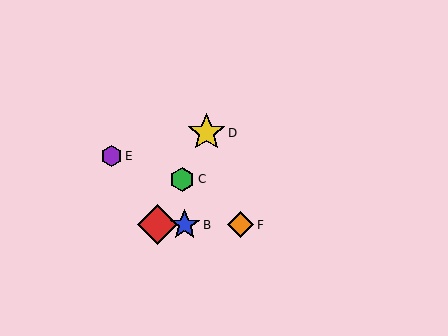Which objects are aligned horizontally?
Objects A, B, F are aligned horizontally.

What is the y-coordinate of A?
Object A is at y≈225.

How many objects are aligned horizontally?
3 objects (A, B, F) are aligned horizontally.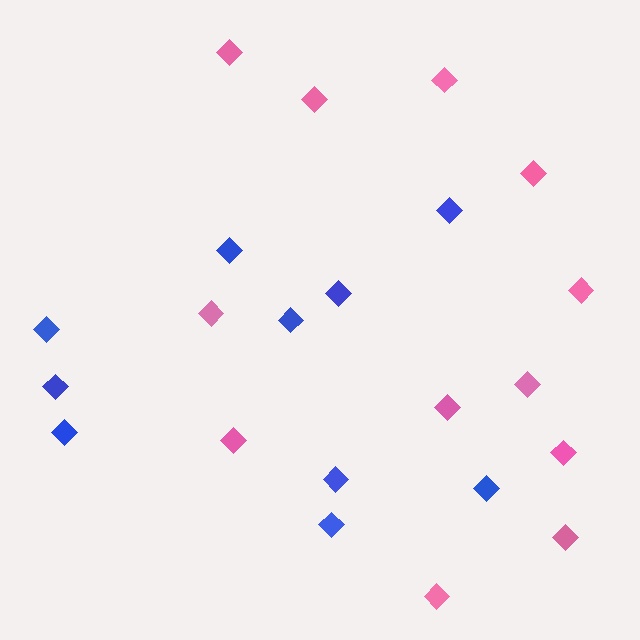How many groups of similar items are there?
There are 2 groups: one group of blue diamonds (10) and one group of pink diamonds (12).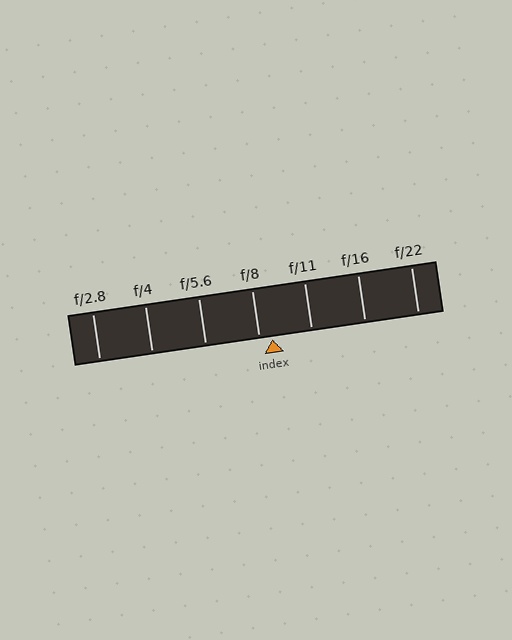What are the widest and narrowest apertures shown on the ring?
The widest aperture shown is f/2.8 and the narrowest is f/22.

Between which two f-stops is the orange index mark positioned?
The index mark is between f/8 and f/11.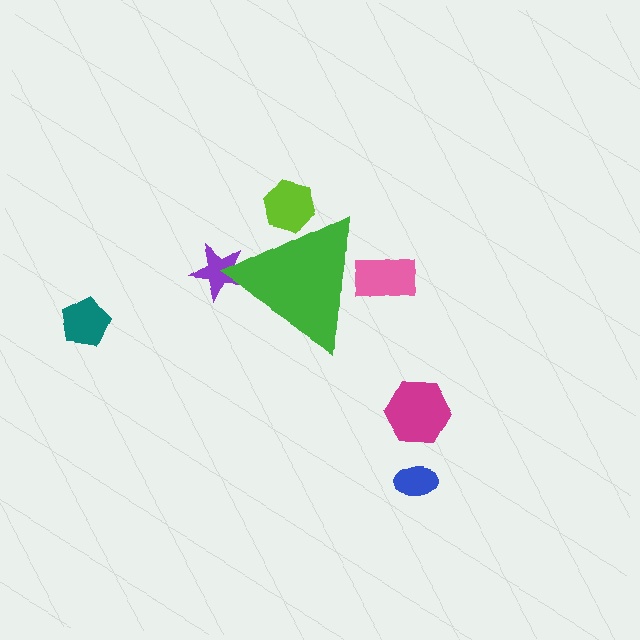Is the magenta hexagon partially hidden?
No, the magenta hexagon is fully visible.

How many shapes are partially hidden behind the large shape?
3 shapes are partially hidden.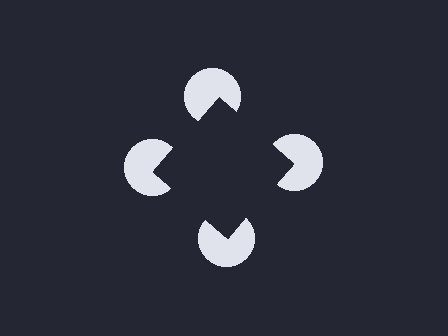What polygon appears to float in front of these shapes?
An illusory square — its edges are inferred from the aligned wedge cuts in the pac-man discs, not physically drawn.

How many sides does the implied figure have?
4 sides.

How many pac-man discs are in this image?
There are 4 — one at each vertex of the illusory square.